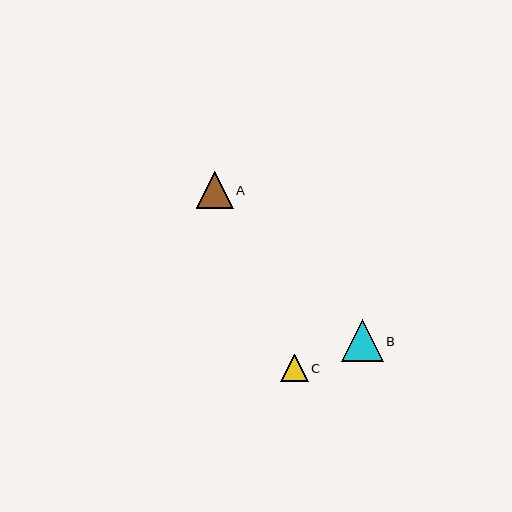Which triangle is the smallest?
Triangle C is the smallest with a size of approximately 28 pixels.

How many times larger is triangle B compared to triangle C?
Triangle B is approximately 1.5 times the size of triangle C.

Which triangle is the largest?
Triangle B is the largest with a size of approximately 42 pixels.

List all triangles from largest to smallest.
From largest to smallest: B, A, C.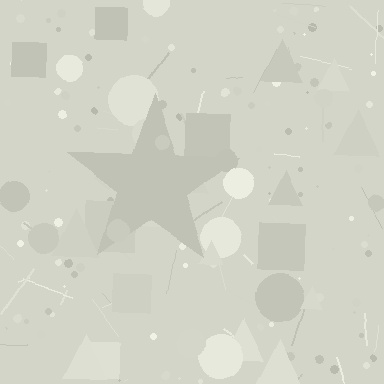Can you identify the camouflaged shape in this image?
The camouflaged shape is a star.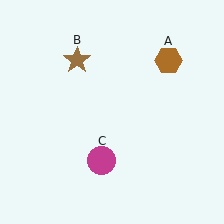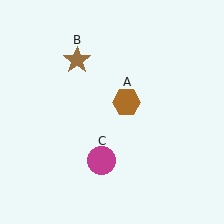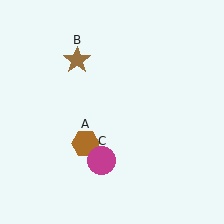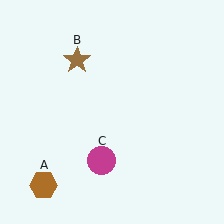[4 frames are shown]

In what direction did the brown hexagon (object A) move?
The brown hexagon (object A) moved down and to the left.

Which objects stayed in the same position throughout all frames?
Brown star (object B) and magenta circle (object C) remained stationary.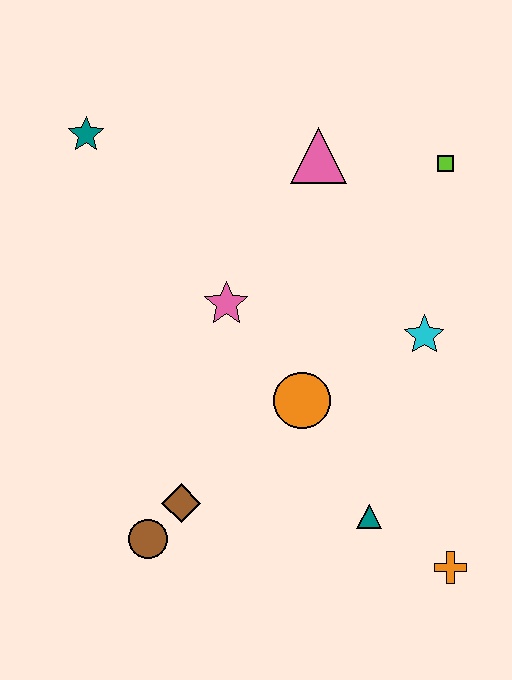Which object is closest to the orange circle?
The pink star is closest to the orange circle.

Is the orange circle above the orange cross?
Yes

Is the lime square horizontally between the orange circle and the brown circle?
No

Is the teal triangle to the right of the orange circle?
Yes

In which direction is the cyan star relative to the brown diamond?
The cyan star is to the right of the brown diamond.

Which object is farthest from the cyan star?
The teal star is farthest from the cyan star.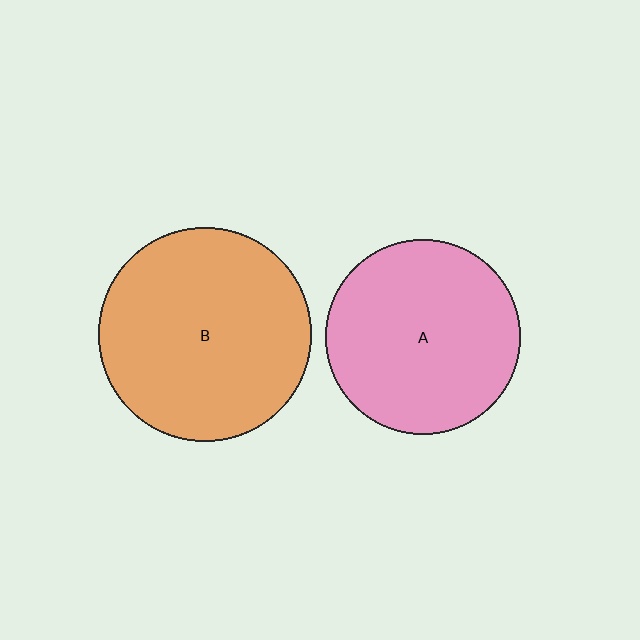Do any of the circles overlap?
No, none of the circles overlap.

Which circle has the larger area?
Circle B (orange).